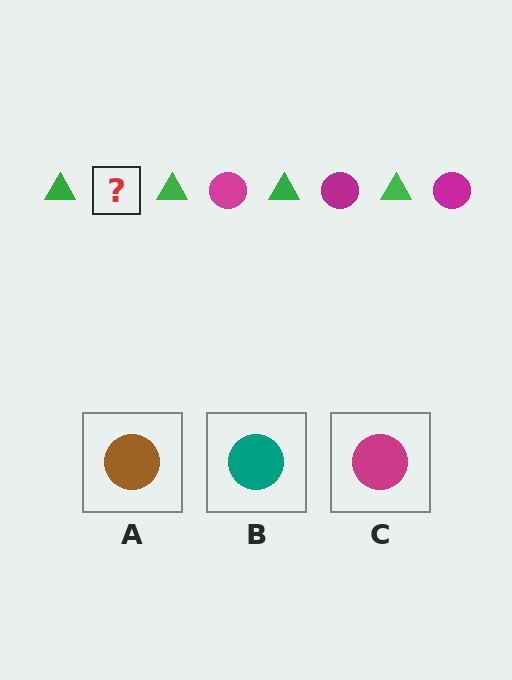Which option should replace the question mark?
Option C.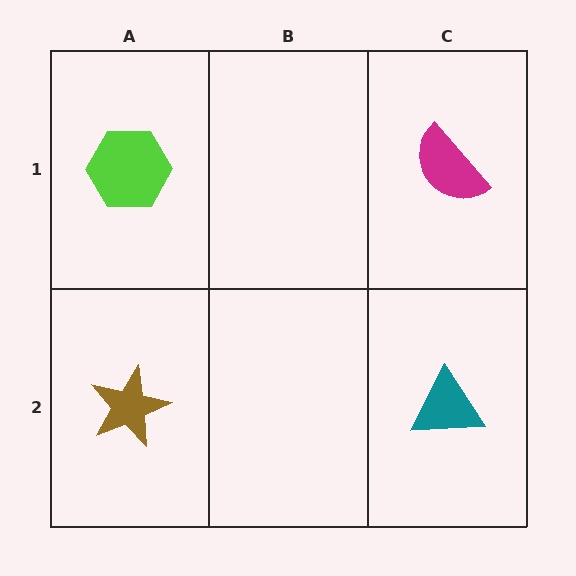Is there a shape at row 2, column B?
No, that cell is empty.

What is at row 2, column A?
A brown star.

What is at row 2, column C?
A teal triangle.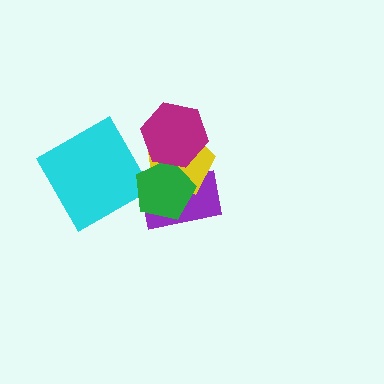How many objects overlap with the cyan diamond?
0 objects overlap with the cyan diamond.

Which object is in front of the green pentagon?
The magenta hexagon is in front of the green pentagon.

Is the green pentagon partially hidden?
Yes, it is partially covered by another shape.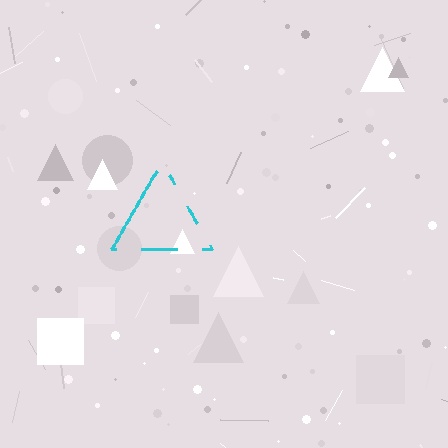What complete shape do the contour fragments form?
The contour fragments form a triangle.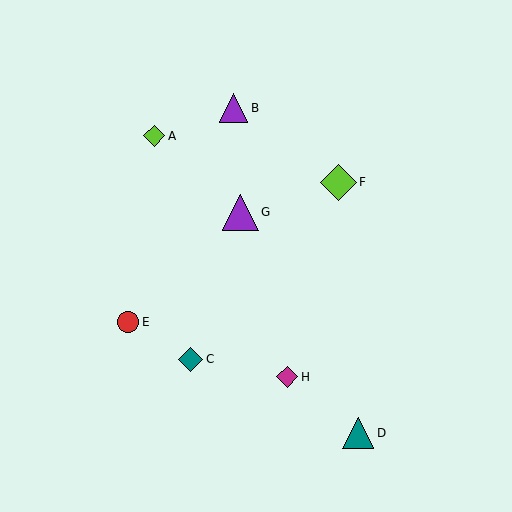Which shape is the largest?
The lime diamond (labeled F) is the largest.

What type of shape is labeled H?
Shape H is a magenta diamond.